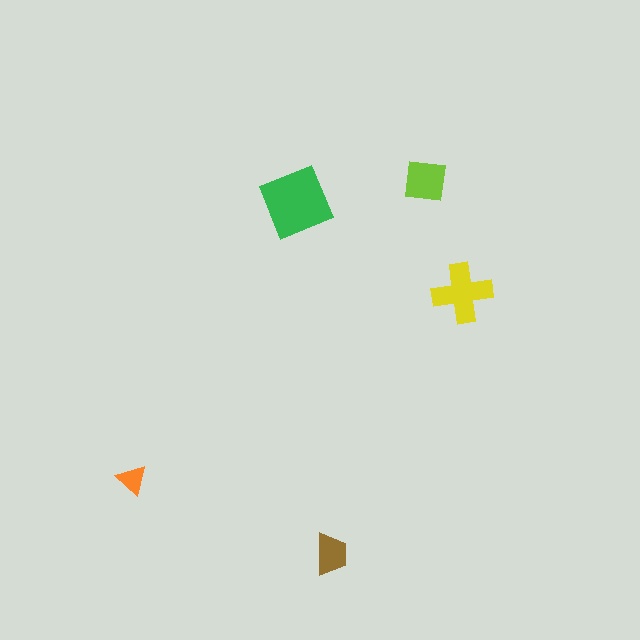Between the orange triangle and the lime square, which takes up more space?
The lime square.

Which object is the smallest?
The orange triangle.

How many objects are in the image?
There are 5 objects in the image.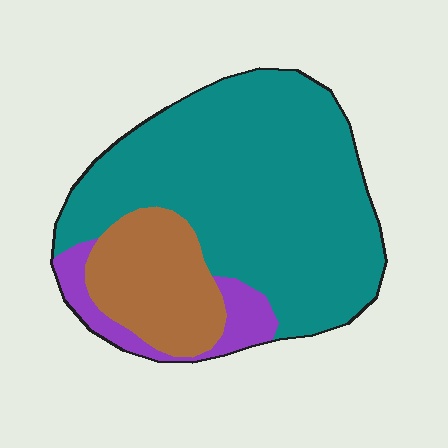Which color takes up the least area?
Purple, at roughly 10%.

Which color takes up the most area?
Teal, at roughly 70%.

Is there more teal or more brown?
Teal.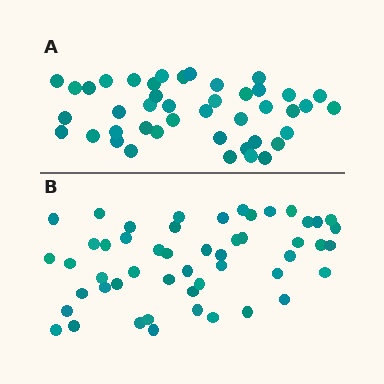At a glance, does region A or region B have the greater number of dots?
Region B (the bottom region) has more dots.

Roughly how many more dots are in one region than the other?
Region B has roughly 8 or so more dots than region A.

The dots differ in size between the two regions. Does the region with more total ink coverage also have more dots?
No. Region A has more total ink coverage because its dots are larger, but region B actually contains more individual dots. Total area can be misleading — the number of items is what matters here.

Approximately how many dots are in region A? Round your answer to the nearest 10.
About 40 dots. (The exact count is 43, which rounds to 40.)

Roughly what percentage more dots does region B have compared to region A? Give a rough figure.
About 20% more.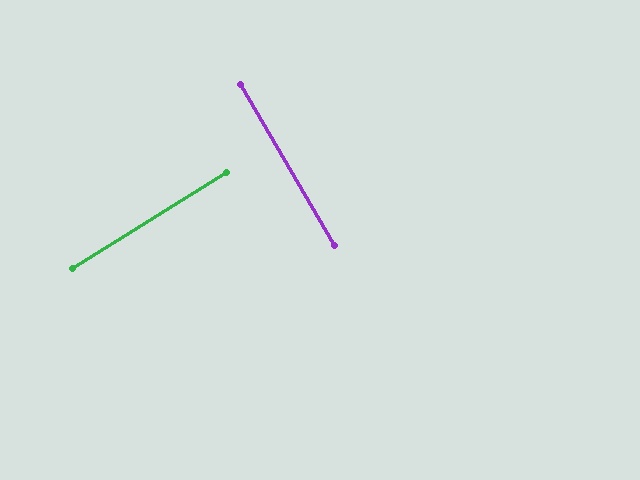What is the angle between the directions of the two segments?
Approximately 88 degrees.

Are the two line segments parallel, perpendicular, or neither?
Perpendicular — they meet at approximately 88°.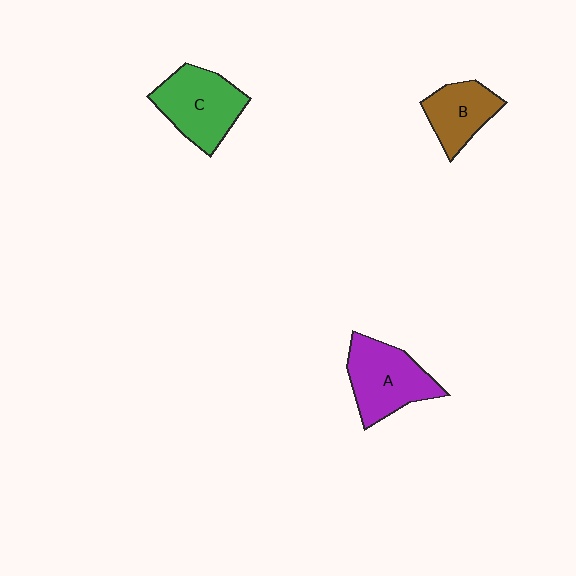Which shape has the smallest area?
Shape B (brown).